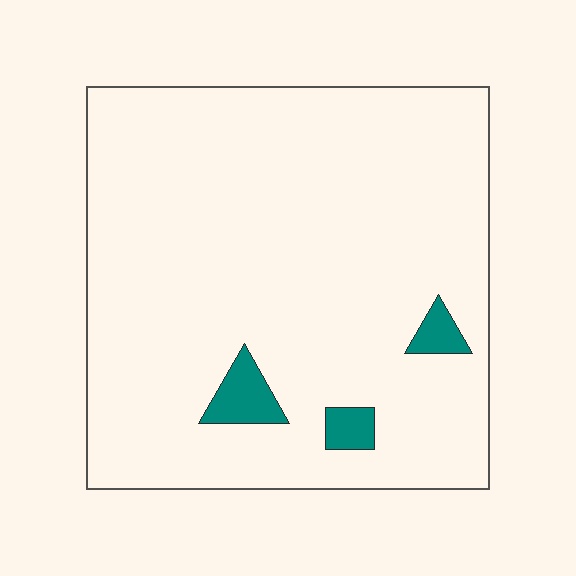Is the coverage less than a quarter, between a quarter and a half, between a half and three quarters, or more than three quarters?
Less than a quarter.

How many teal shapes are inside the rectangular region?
3.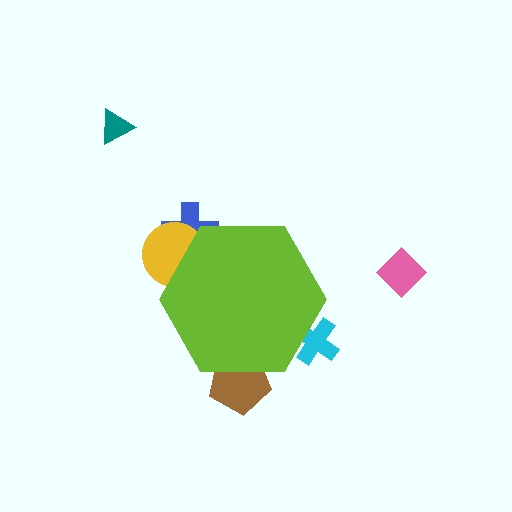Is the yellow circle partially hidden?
Yes, the yellow circle is partially hidden behind the lime hexagon.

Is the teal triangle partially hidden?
No, the teal triangle is fully visible.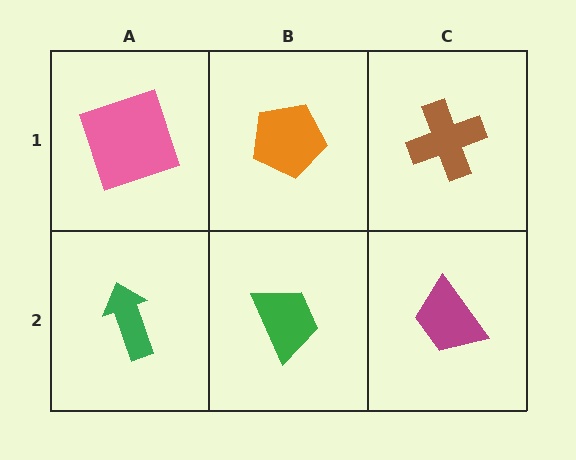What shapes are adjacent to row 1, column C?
A magenta trapezoid (row 2, column C), an orange pentagon (row 1, column B).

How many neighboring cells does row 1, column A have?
2.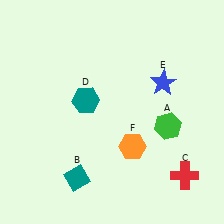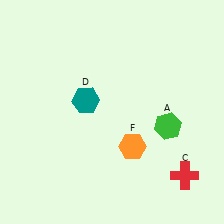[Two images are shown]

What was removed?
The blue star (E), the teal diamond (B) were removed in Image 2.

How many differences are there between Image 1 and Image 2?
There are 2 differences between the two images.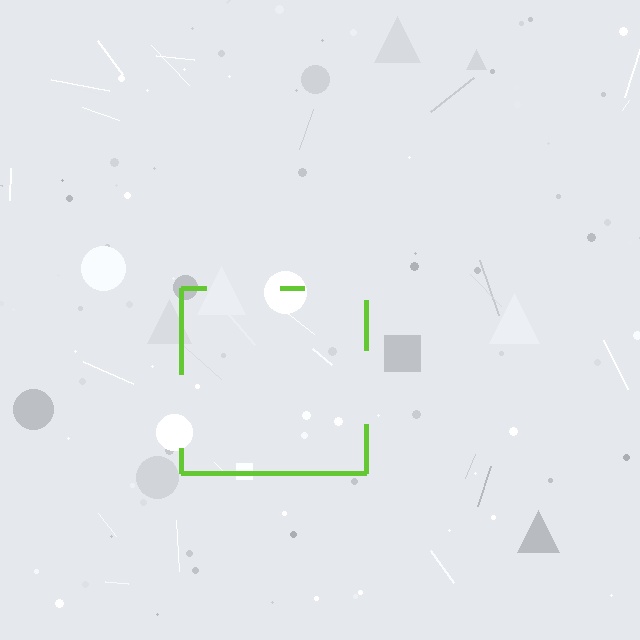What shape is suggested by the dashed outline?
The dashed outline suggests a square.